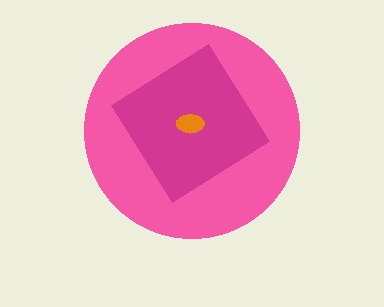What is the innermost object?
The orange ellipse.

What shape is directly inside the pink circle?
The magenta diamond.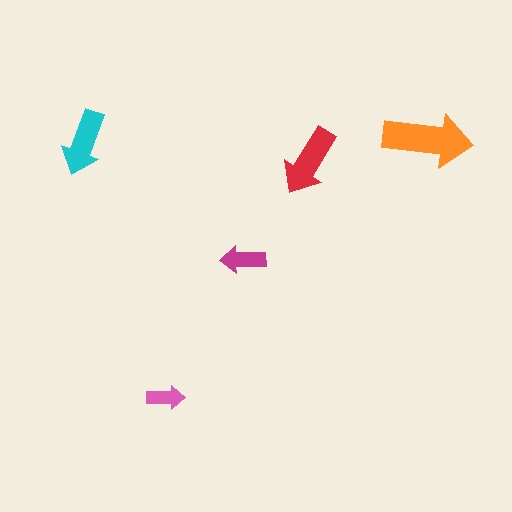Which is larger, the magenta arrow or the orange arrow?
The orange one.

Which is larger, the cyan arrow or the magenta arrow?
The cyan one.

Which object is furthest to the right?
The orange arrow is rightmost.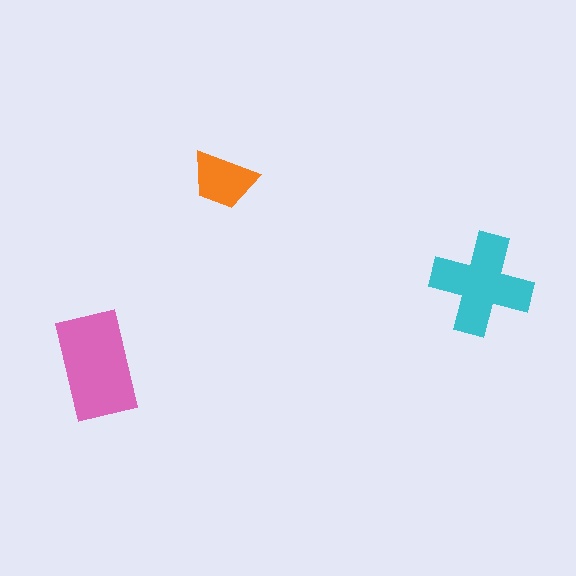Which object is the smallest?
The orange trapezoid.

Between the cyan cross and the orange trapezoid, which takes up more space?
The cyan cross.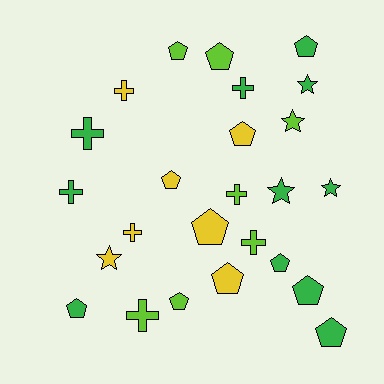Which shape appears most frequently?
Pentagon, with 12 objects.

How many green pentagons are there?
There are 5 green pentagons.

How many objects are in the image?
There are 25 objects.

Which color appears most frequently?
Green, with 11 objects.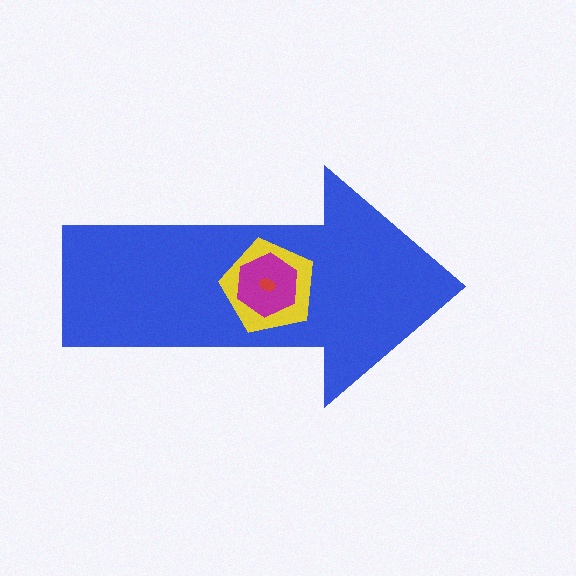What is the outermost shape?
The blue arrow.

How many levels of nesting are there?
4.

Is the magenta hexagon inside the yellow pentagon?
Yes.